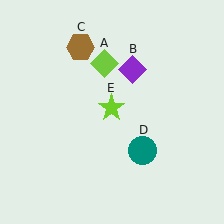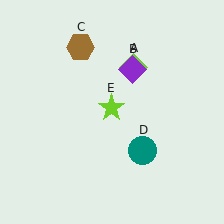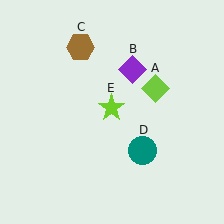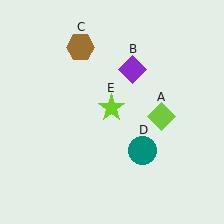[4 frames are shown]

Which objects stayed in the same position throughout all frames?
Purple diamond (object B) and brown hexagon (object C) and teal circle (object D) and lime star (object E) remained stationary.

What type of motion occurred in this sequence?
The lime diamond (object A) rotated clockwise around the center of the scene.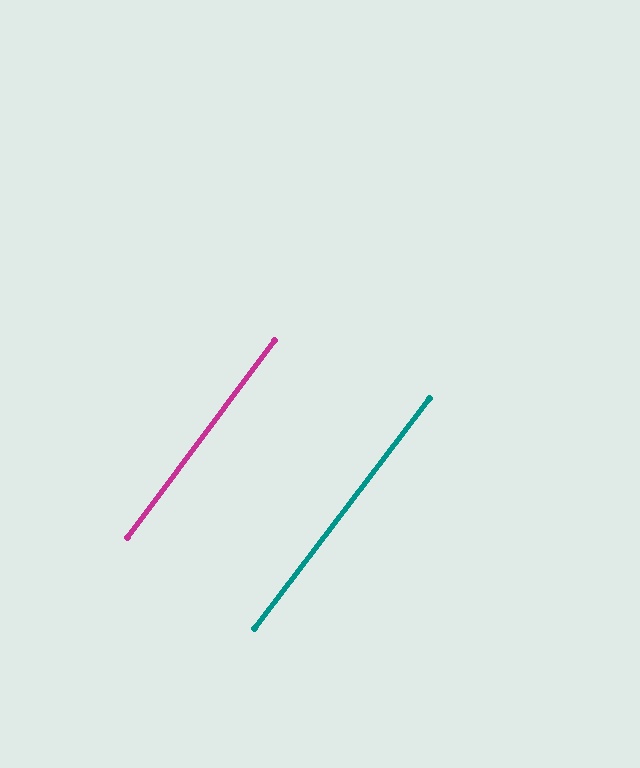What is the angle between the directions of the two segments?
Approximately 1 degree.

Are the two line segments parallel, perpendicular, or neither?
Parallel — their directions differ by only 0.6°.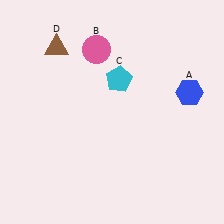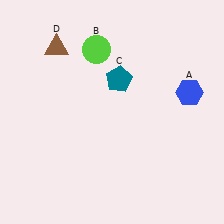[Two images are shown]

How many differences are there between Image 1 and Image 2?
There are 2 differences between the two images.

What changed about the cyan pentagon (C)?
In Image 1, C is cyan. In Image 2, it changed to teal.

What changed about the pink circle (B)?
In Image 1, B is pink. In Image 2, it changed to lime.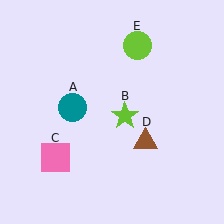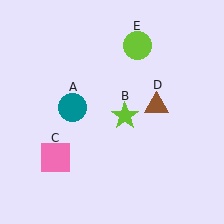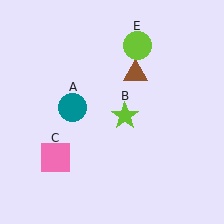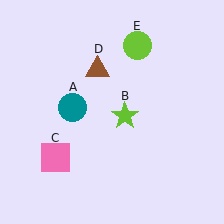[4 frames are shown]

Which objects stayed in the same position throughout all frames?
Teal circle (object A) and lime star (object B) and pink square (object C) and lime circle (object E) remained stationary.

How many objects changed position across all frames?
1 object changed position: brown triangle (object D).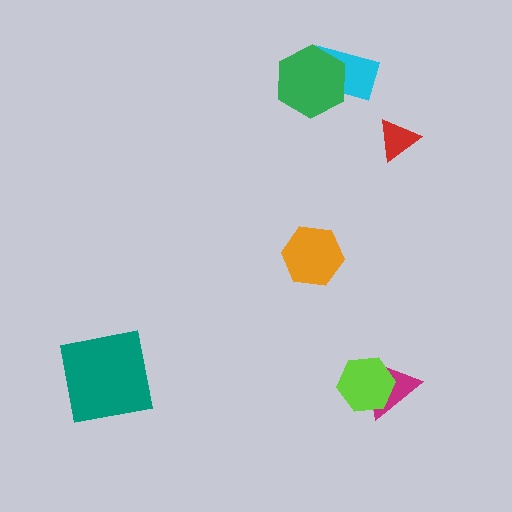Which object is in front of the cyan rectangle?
The green hexagon is in front of the cyan rectangle.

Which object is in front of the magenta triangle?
The lime hexagon is in front of the magenta triangle.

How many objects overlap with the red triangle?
0 objects overlap with the red triangle.